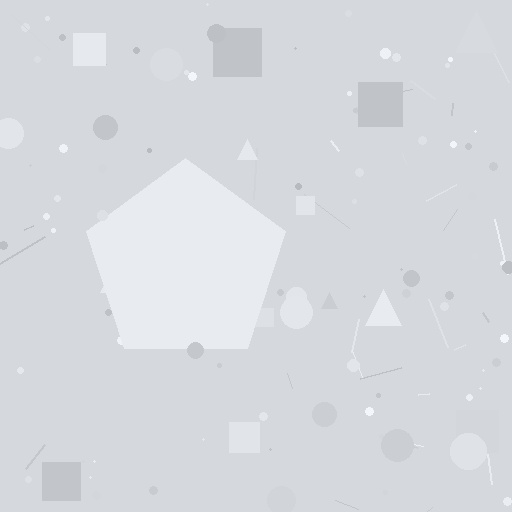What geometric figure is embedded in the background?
A pentagon is embedded in the background.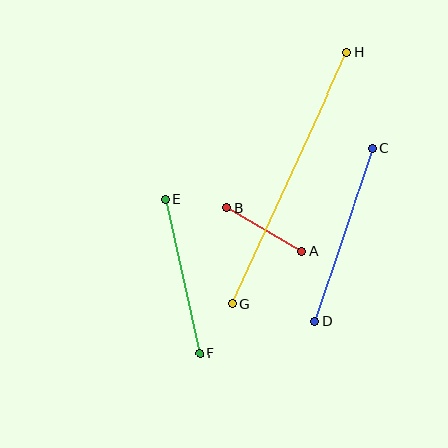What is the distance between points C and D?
The distance is approximately 181 pixels.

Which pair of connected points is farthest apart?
Points G and H are farthest apart.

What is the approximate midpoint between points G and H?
The midpoint is at approximately (290, 178) pixels.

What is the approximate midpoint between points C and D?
The midpoint is at approximately (343, 235) pixels.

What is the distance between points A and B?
The distance is approximately 87 pixels.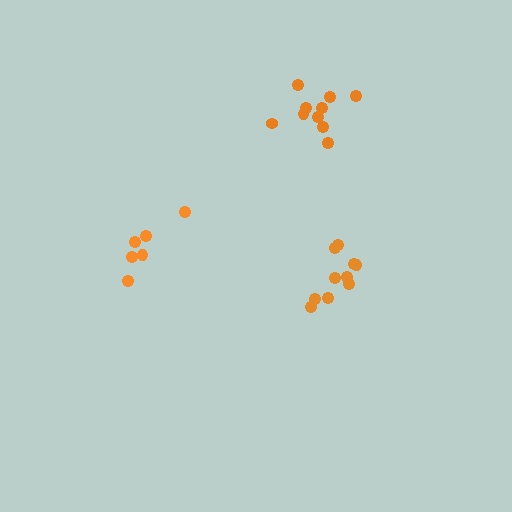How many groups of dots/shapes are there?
There are 3 groups.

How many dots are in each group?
Group 1: 10 dots, Group 2: 6 dots, Group 3: 10 dots (26 total).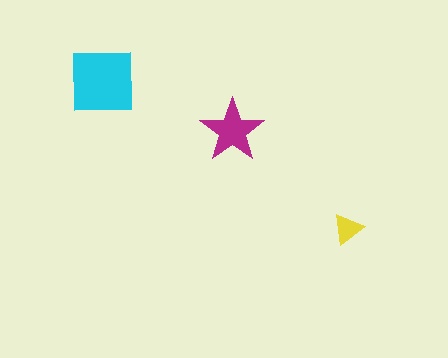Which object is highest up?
The cyan square is topmost.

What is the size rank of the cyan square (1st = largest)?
1st.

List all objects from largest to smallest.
The cyan square, the magenta star, the yellow triangle.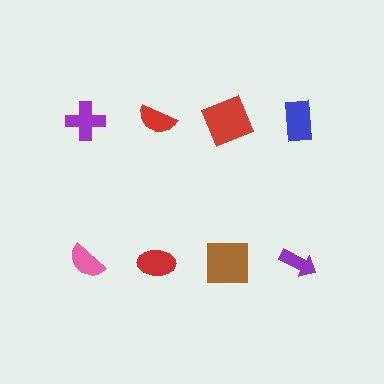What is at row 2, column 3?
A brown square.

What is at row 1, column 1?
A purple cross.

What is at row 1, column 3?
A red square.